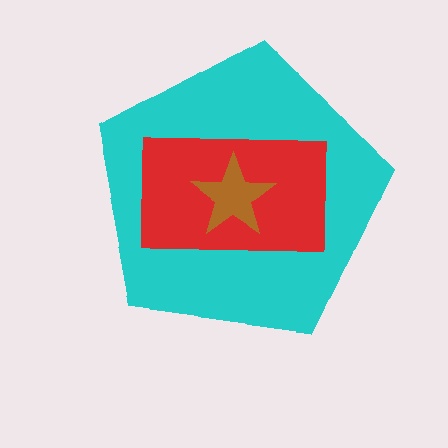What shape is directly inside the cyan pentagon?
The red rectangle.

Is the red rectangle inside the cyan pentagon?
Yes.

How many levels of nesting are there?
3.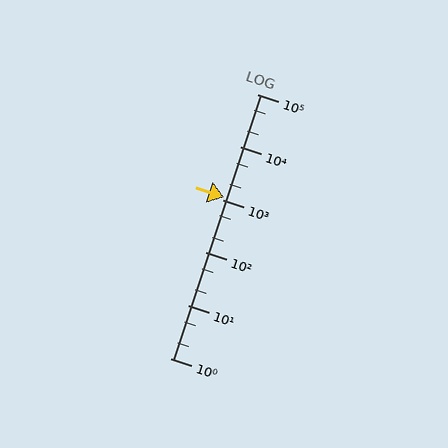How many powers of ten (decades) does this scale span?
The scale spans 5 decades, from 1 to 100000.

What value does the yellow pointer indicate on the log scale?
The pointer indicates approximately 1100.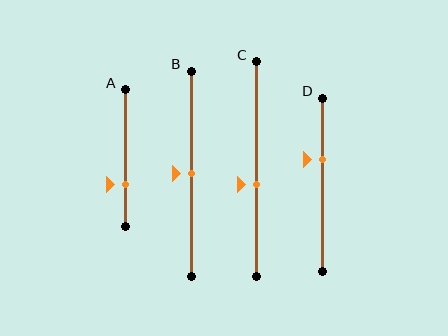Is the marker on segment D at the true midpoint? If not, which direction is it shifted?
No, the marker on segment D is shifted upward by about 15% of the segment length.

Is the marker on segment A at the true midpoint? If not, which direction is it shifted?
No, the marker on segment A is shifted downward by about 19% of the segment length.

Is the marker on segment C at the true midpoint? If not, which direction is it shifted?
No, the marker on segment C is shifted downward by about 7% of the segment length.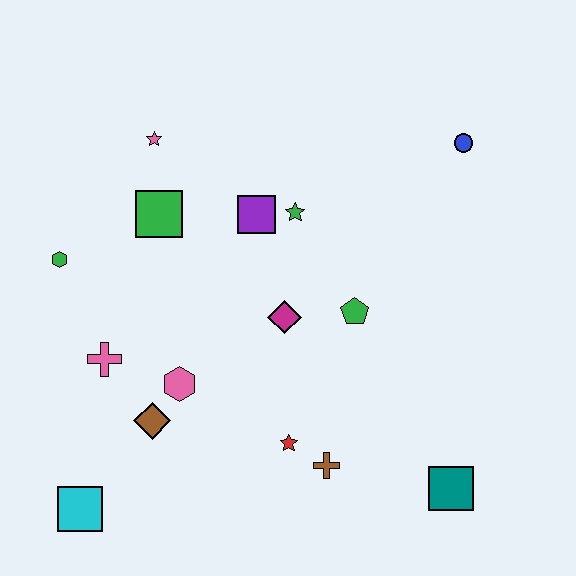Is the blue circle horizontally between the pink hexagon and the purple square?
No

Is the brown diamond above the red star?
Yes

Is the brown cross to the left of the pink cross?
No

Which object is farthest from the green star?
The cyan square is farthest from the green star.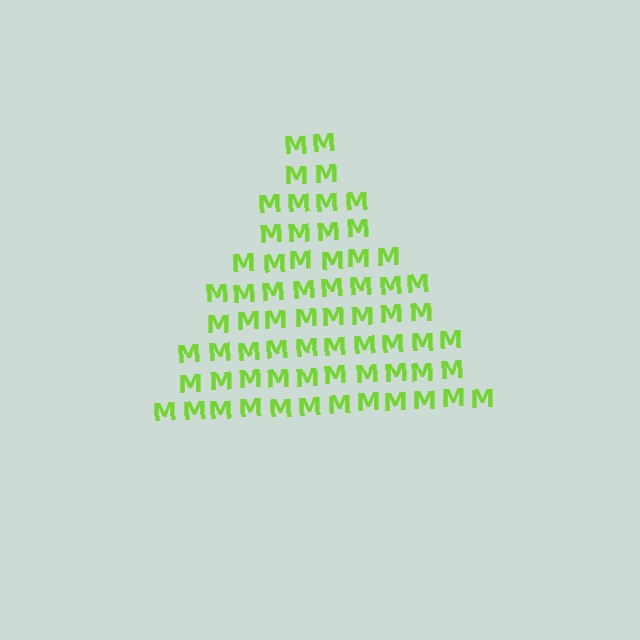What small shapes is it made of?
It is made of small letter M's.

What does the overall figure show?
The overall figure shows a triangle.